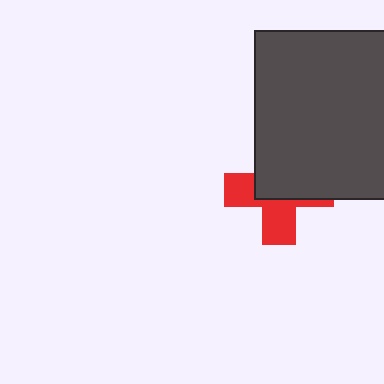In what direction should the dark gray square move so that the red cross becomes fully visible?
The dark gray square should move toward the upper-right. That is the shortest direction to clear the overlap and leave the red cross fully visible.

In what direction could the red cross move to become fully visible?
The red cross could move toward the lower-left. That would shift it out from behind the dark gray square entirely.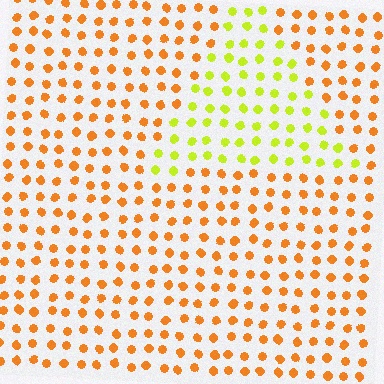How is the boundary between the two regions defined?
The boundary is defined purely by a slight shift in hue (about 46 degrees). Spacing, size, and orientation are identical on both sides.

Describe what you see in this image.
The image is filled with small orange elements in a uniform arrangement. A triangle-shaped region is visible where the elements are tinted to a slightly different hue, forming a subtle color boundary.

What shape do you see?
I see a triangle.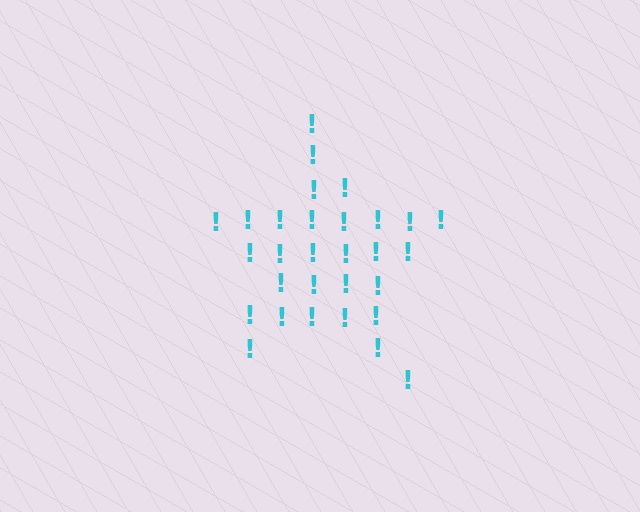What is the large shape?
The large shape is a star.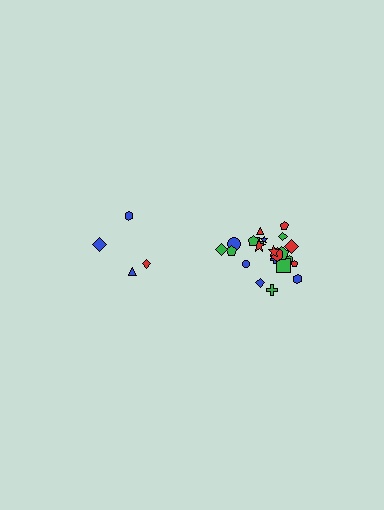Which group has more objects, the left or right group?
The right group.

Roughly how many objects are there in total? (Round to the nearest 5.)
Roughly 25 objects in total.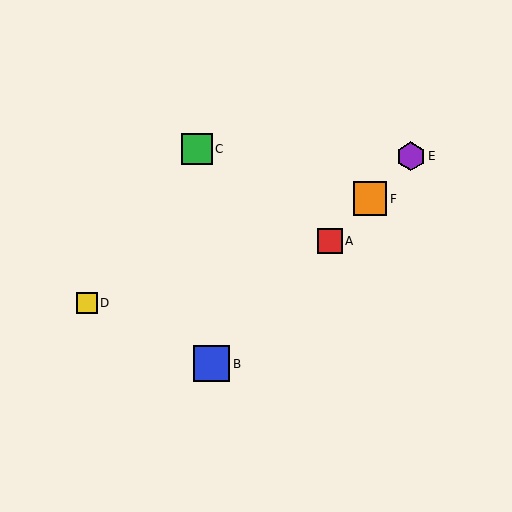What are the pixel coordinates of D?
Object D is at (87, 303).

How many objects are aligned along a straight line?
4 objects (A, B, E, F) are aligned along a straight line.